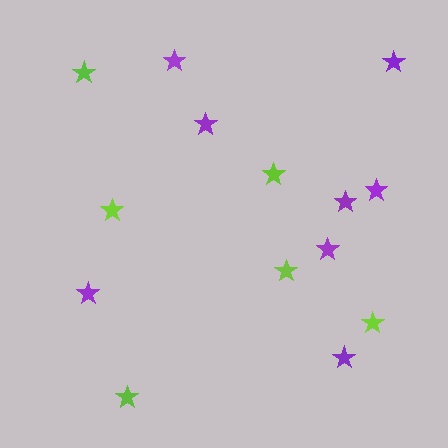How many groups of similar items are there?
There are 2 groups: one group of purple stars (8) and one group of lime stars (6).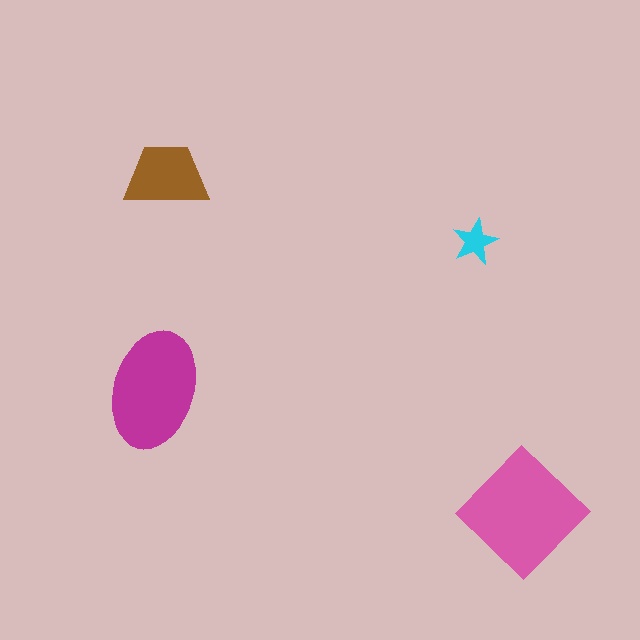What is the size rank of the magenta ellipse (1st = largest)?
2nd.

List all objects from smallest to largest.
The cyan star, the brown trapezoid, the magenta ellipse, the pink diamond.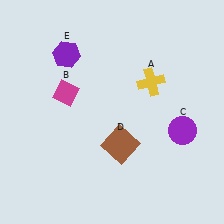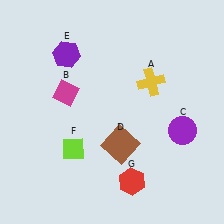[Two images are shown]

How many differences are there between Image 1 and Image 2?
There are 2 differences between the two images.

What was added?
A lime diamond (F), a red hexagon (G) were added in Image 2.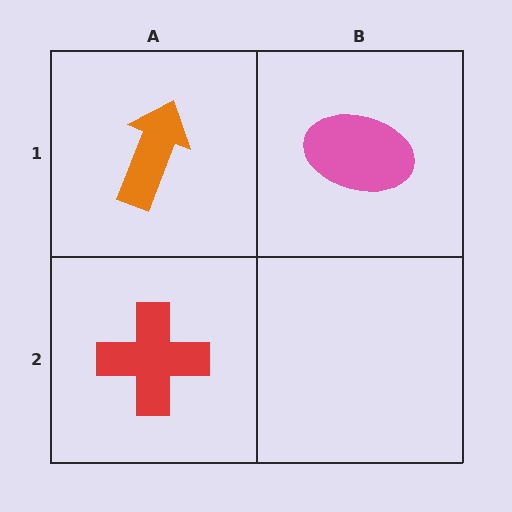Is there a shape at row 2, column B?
No, that cell is empty.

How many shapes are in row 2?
1 shape.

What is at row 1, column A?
An orange arrow.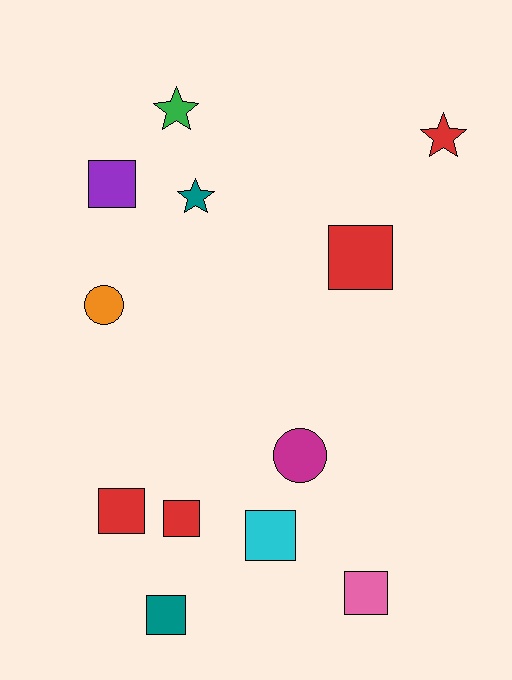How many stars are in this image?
There are 3 stars.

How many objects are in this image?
There are 12 objects.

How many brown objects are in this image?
There are no brown objects.